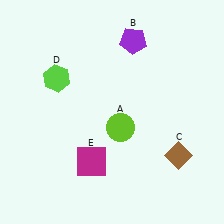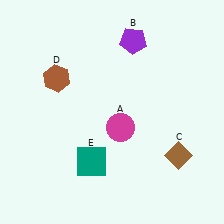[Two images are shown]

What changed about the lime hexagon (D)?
In Image 1, D is lime. In Image 2, it changed to brown.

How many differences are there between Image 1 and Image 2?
There are 3 differences between the two images.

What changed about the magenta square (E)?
In Image 1, E is magenta. In Image 2, it changed to teal.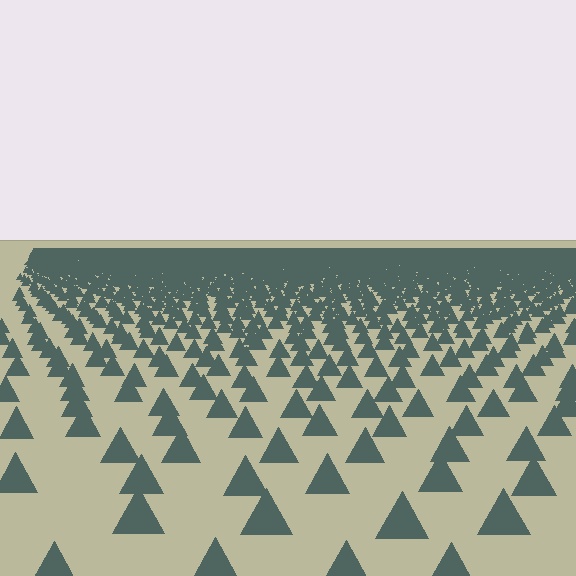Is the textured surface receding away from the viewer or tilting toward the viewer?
The surface is receding away from the viewer. Texture elements get smaller and denser toward the top.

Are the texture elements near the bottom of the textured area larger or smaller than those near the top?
Larger. Near the bottom, elements are closer to the viewer and appear at a bigger on-screen size.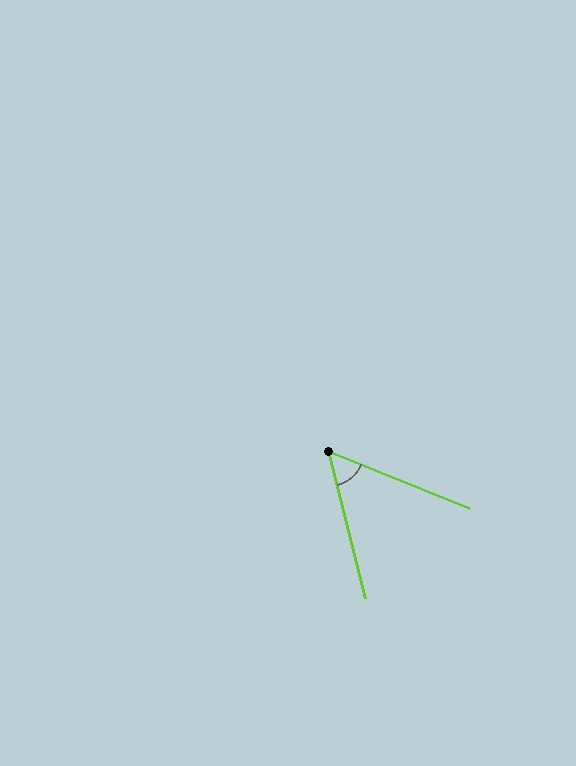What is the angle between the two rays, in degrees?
Approximately 54 degrees.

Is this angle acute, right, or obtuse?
It is acute.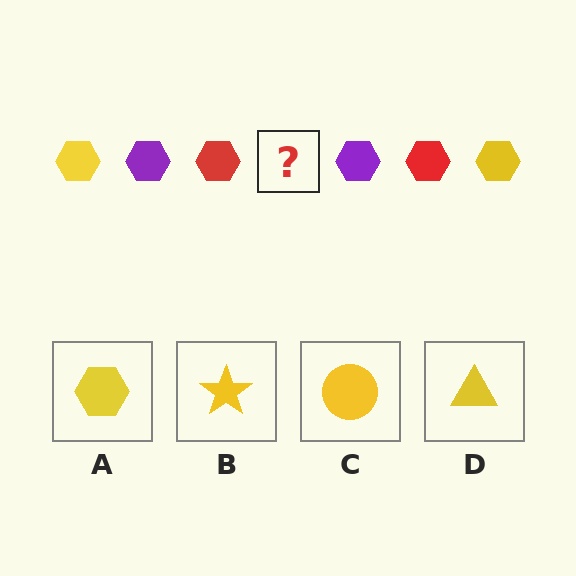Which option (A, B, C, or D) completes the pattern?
A.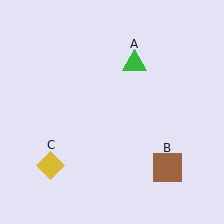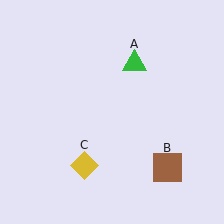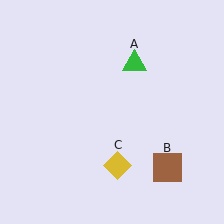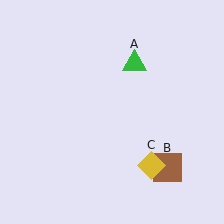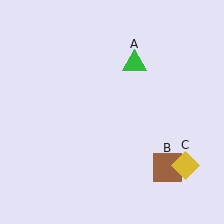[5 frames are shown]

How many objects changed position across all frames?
1 object changed position: yellow diamond (object C).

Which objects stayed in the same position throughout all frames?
Green triangle (object A) and brown square (object B) remained stationary.